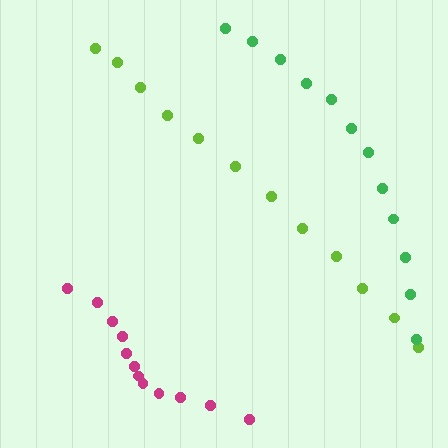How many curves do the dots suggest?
There are 3 distinct paths.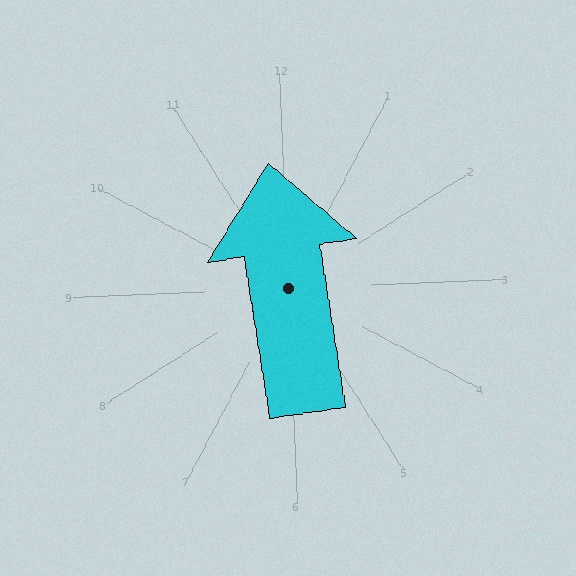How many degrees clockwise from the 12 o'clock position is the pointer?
Approximately 353 degrees.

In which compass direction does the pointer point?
North.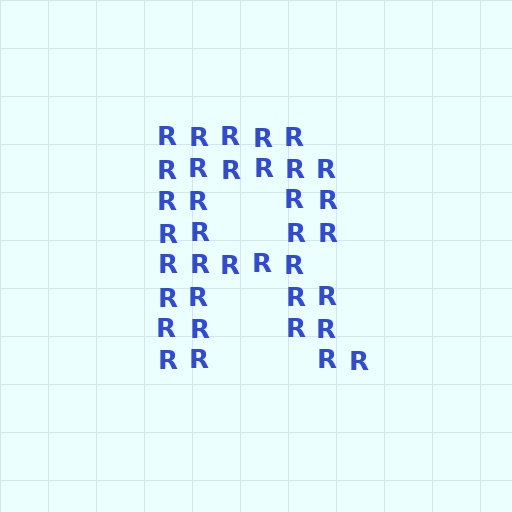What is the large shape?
The large shape is the letter R.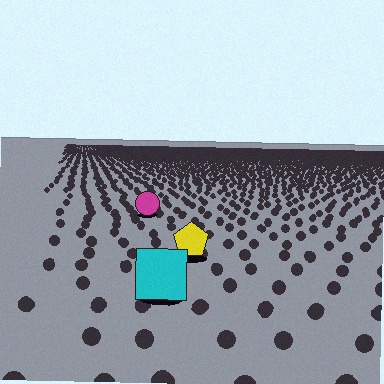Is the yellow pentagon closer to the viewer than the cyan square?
No. The cyan square is closer — you can tell from the texture gradient: the ground texture is coarser near it.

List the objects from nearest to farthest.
From nearest to farthest: the cyan square, the yellow pentagon, the magenta circle.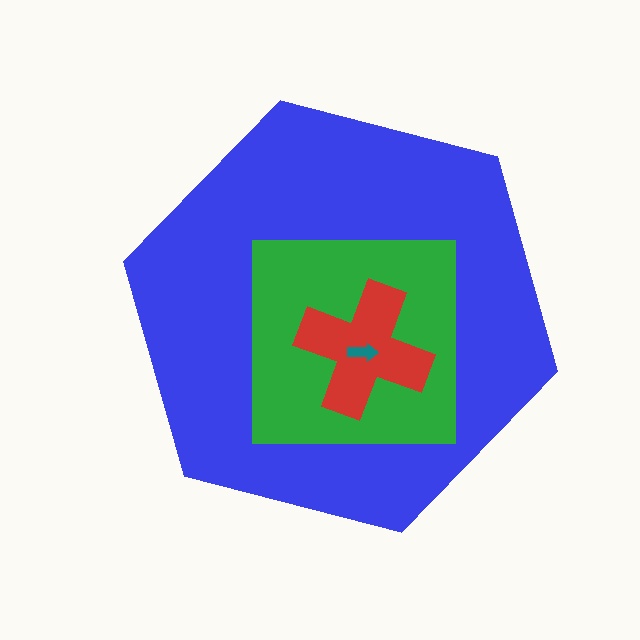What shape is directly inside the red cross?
The teal arrow.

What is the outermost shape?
The blue hexagon.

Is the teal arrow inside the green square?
Yes.